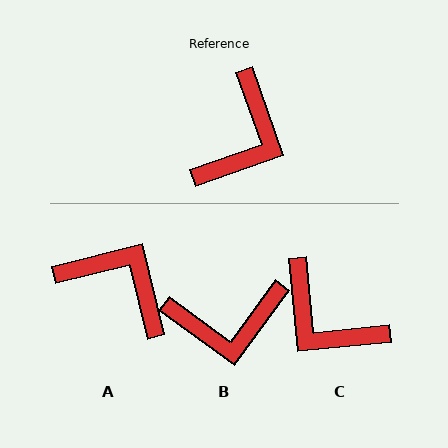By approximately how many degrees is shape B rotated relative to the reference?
Approximately 56 degrees clockwise.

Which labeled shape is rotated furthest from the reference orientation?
C, about 104 degrees away.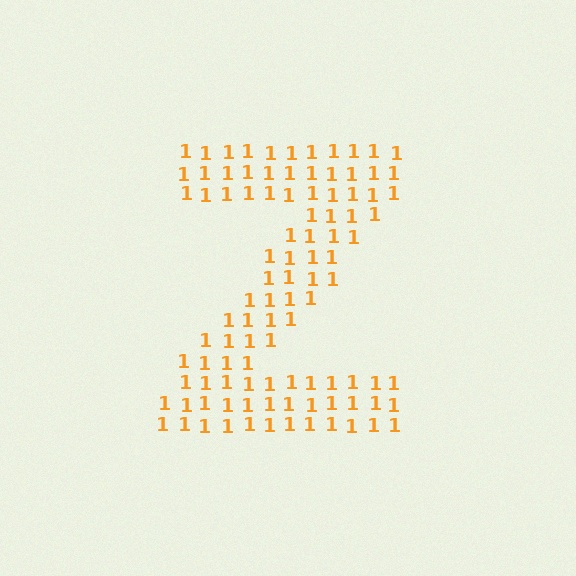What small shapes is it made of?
It is made of small digit 1's.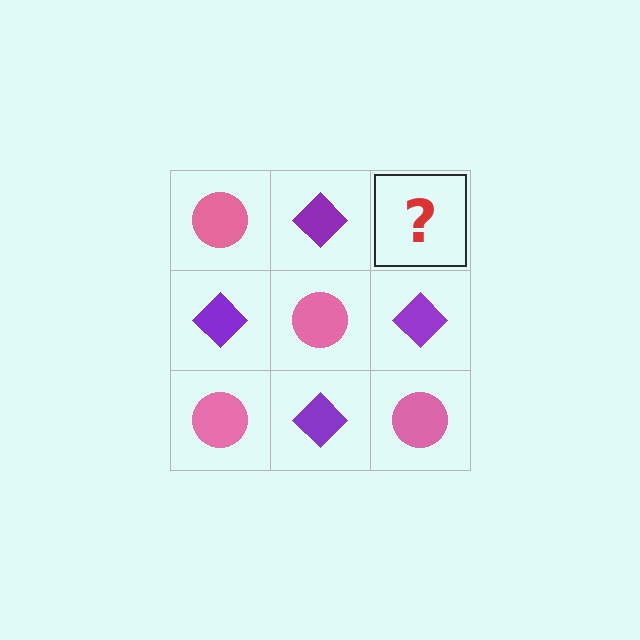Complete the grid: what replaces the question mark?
The question mark should be replaced with a pink circle.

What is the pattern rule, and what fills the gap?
The rule is that it alternates pink circle and purple diamond in a checkerboard pattern. The gap should be filled with a pink circle.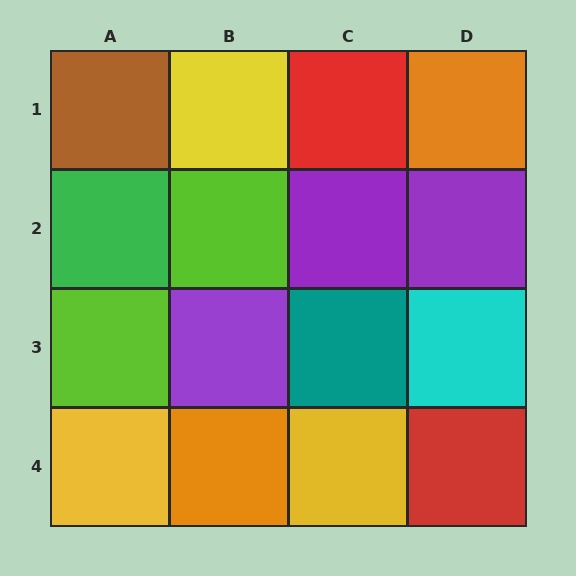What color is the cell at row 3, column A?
Lime.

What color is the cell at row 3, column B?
Purple.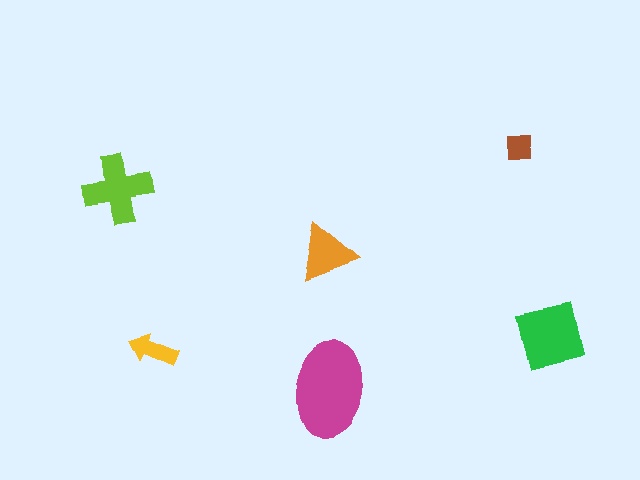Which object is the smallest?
The brown square.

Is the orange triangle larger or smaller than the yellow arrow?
Larger.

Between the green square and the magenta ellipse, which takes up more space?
The magenta ellipse.